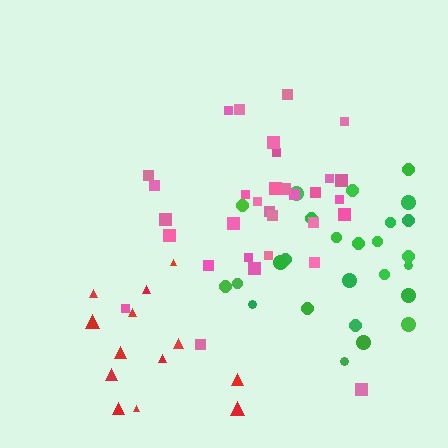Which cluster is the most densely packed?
Pink.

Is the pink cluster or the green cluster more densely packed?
Pink.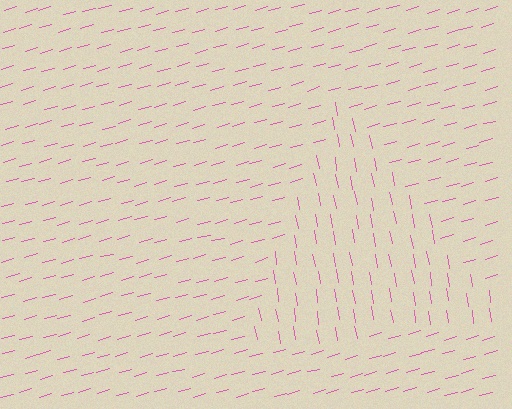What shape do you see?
I see a triangle.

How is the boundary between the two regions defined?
The boundary is defined purely by a change in line orientation (approximately 84 degrees difference). All lines are the same color and thickness.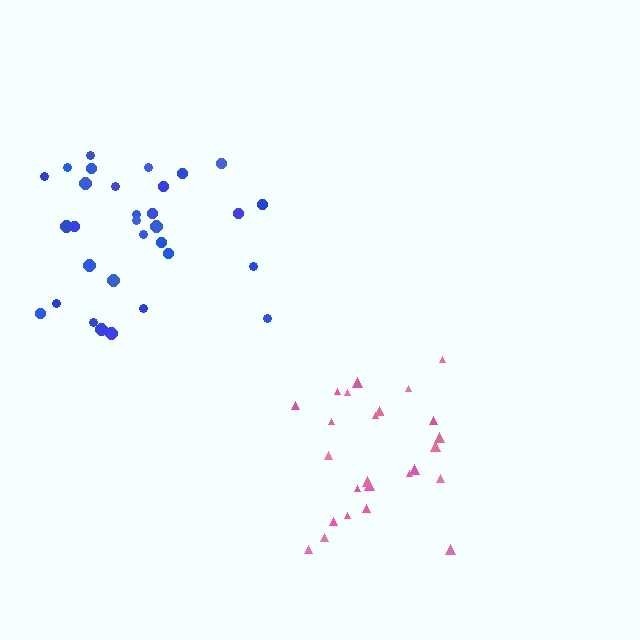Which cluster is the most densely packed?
Pink.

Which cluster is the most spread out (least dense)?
Blue.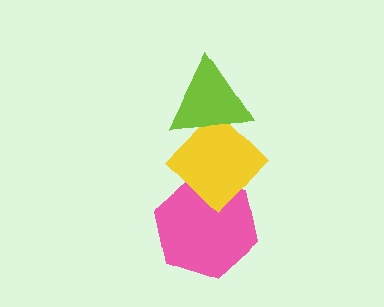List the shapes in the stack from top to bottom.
From top to bottom: the lime triangle, the yellow diamond, the pink hexagon.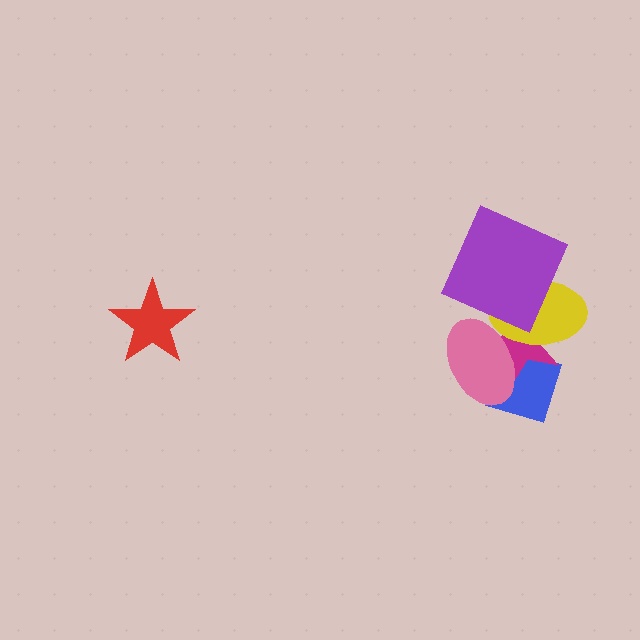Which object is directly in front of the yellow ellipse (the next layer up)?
The pink ellipse is directly in front of the yellow ellipse.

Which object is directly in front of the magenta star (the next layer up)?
The yellow ellipse is directly in front of the magenta star.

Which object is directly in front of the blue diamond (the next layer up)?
The magenta star is directly in front of the blue diamond.